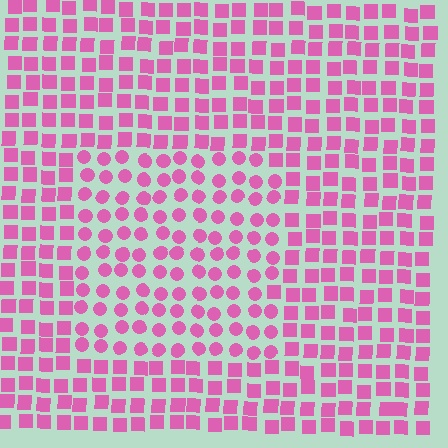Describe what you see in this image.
The image is filled with small pink elements arranged in a uniform grid. A rectangle-shaped region contains circles, while the surrounding area contains squares. The boundary is defined purely by the change in element shape.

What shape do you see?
I see a rectangle.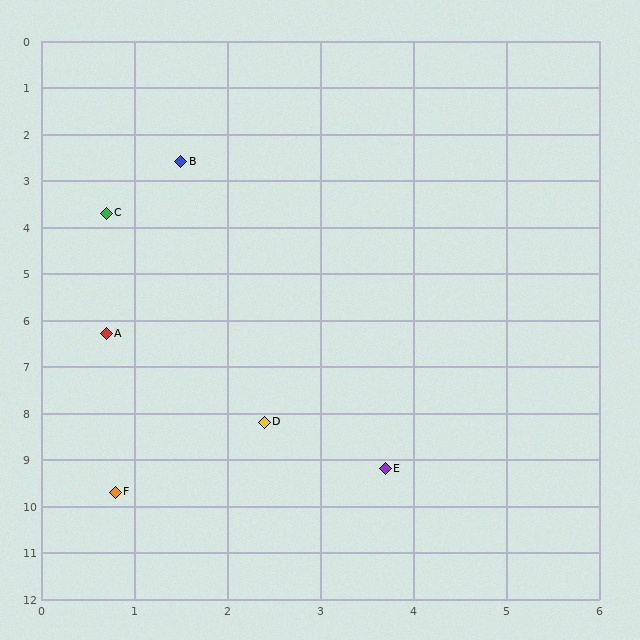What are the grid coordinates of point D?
Point D is at approximately (2.4, 8.2).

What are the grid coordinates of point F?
Point F is at approximately (0.8, 9.7).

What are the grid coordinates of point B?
Point B is at approximately (1.5, 2.6).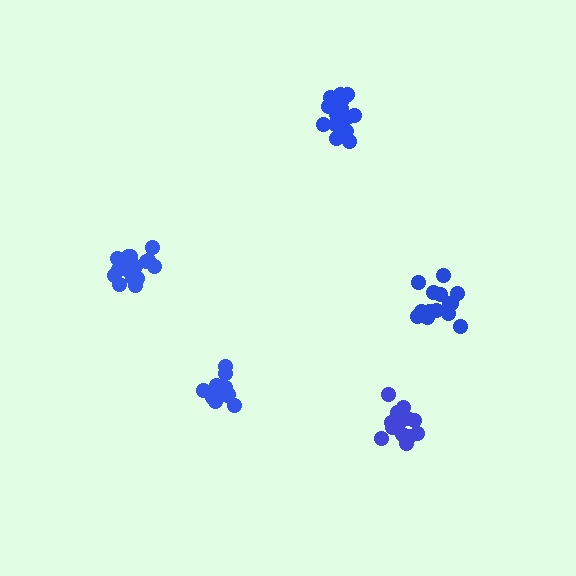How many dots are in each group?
Group 1: 19 dots, Group 2: 14 dots, Group 3: 13 dots, Group 4: 18 dots, Group 5: 18 dots (82 total).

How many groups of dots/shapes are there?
There are 5 groups.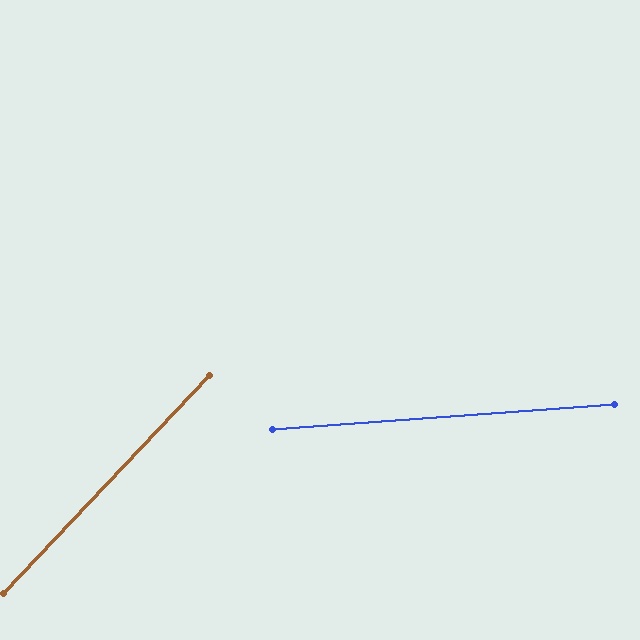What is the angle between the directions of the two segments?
Approximately 43 degrees.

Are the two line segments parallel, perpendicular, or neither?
Neither parallel nor perpendicular — they differ by about 43°.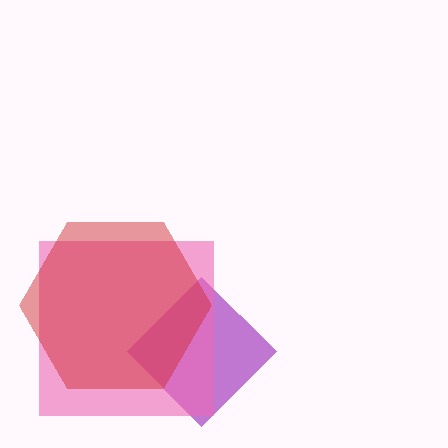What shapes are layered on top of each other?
The layered shapes are: a purple diamond, a pink square, a red hexagon.